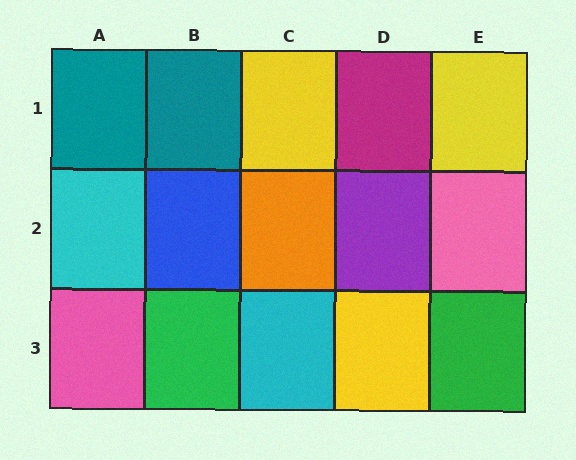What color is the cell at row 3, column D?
Yellow.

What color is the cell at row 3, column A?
Pink.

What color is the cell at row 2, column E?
Pink.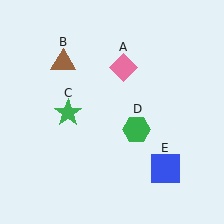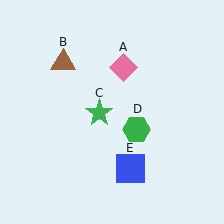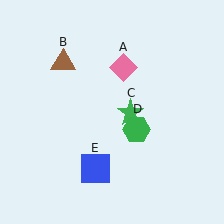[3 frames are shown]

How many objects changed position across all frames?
2 objects changed position: green star (object C), blue square (object E).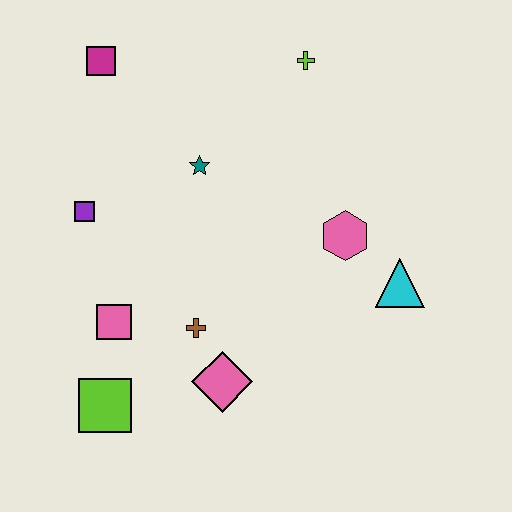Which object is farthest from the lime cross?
The lime square is farthest from the lime cross.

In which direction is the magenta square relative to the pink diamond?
The magenta square is above the pink diamond.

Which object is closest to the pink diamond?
The brown cross is closest to the pink diamond.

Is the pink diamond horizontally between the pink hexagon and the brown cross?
Yes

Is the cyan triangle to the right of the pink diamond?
Yes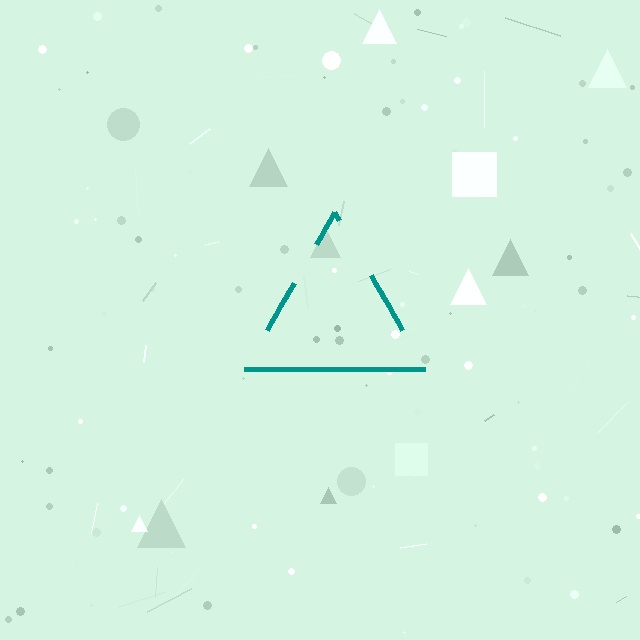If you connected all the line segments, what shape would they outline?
They would outline a triangle.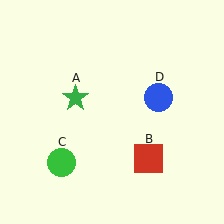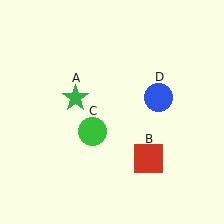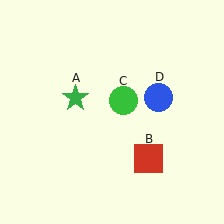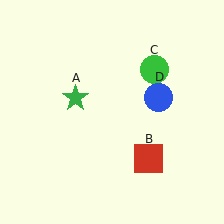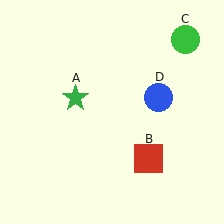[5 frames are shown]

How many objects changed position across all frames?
1 object changed position: green circle (object C).